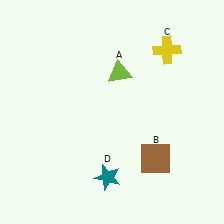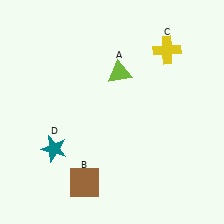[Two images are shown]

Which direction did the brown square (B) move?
The brown square (B) moved left.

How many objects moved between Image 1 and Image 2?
2 objects moved between the two images.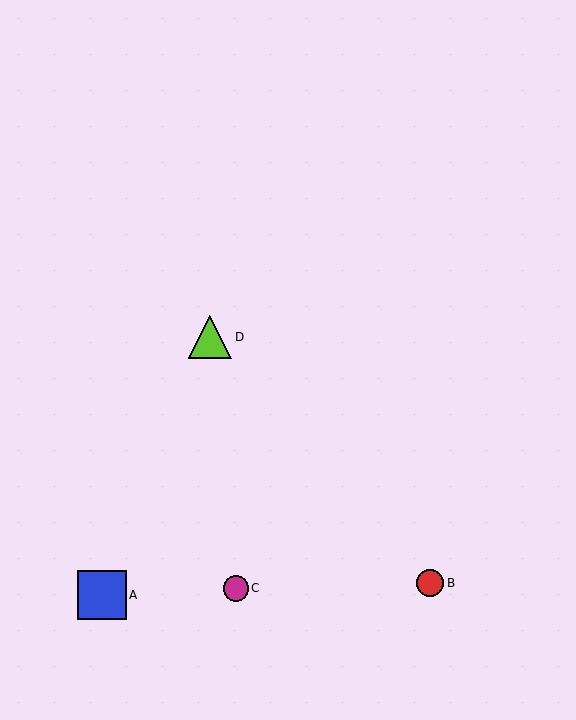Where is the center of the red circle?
The center of the red circle is at (430, 583).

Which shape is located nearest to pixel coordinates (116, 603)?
The blue square (labeled A) at (102, 595) is nearest to that location.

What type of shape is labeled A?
Shape A is a blue square.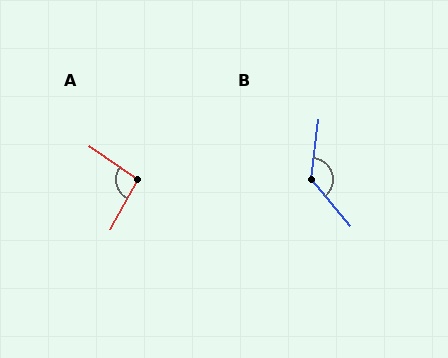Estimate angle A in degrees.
Approximately 96 degrees.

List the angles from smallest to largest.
A (96°), B (133°).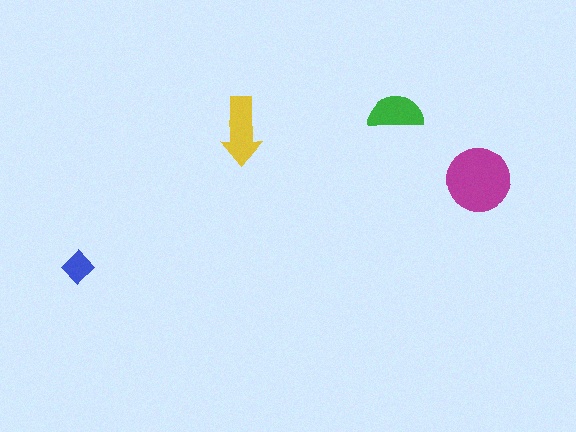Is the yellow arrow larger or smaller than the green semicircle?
Larger.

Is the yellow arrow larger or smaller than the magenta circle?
Smaller.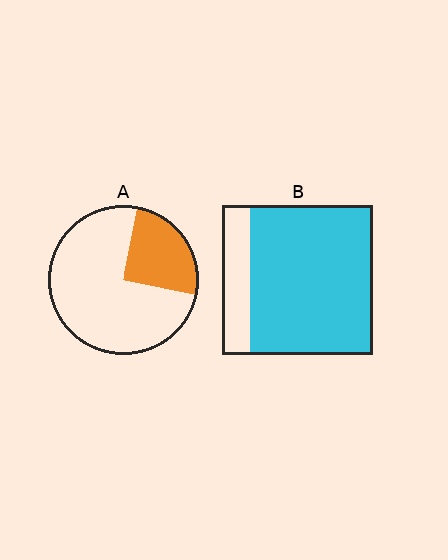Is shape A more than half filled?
No.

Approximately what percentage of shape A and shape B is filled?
A is approximately 25% and B is approximately 80%.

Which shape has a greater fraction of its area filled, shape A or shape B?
Shape B.